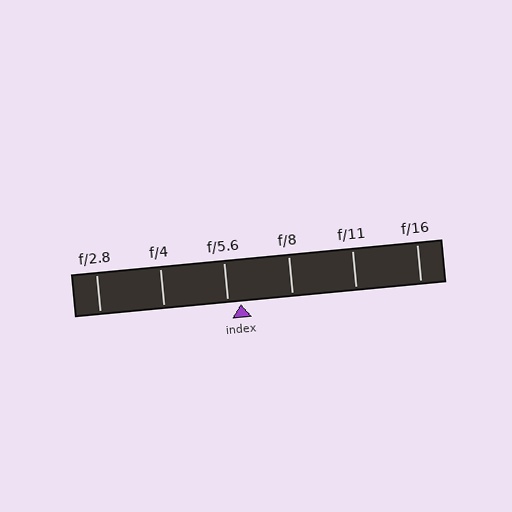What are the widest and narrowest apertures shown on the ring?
The widest aperture shown is f/2.8 and the narrowest is f/16.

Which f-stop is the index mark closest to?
The index mark is closest to f/5.6.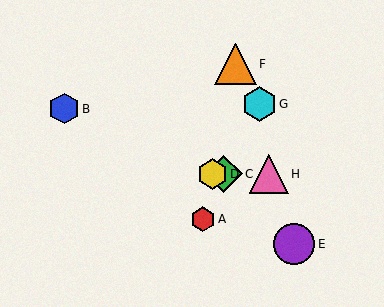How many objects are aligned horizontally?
3 objects (C, D, H) are aligned horizontally.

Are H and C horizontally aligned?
Yes, both are at y≈174.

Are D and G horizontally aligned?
No, D is at y≈174 and G is at y≈104.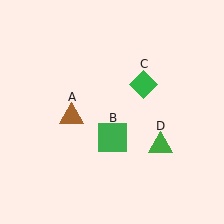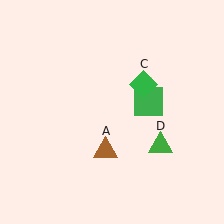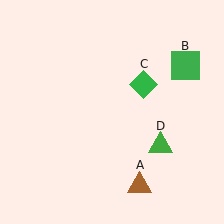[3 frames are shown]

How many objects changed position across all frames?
2 objects changed position: brown triangle (object A), green square (object B).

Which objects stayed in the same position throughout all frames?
Green diamond (object C) and green triangle (object D) remained stationary.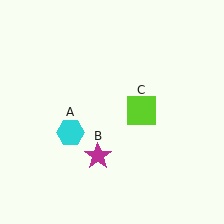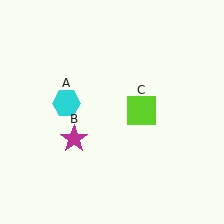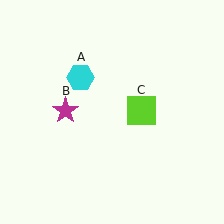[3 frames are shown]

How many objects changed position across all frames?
2 objects changed position: cyan hexagon (object A), magenta star (object B).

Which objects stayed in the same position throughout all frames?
Lime square (object C) remained stationary.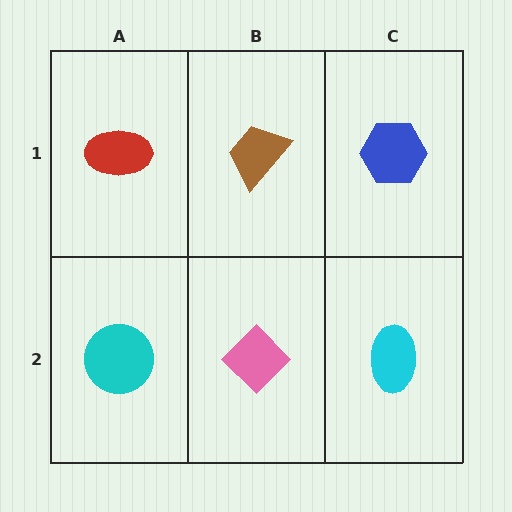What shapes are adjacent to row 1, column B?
A pink diamond (row 2, column B), a red ellipse (row 1, column A), a blue hexagon (row 1, column C).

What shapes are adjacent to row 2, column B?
A brown trapezoid (row 1, column B), a cyan circle (row 2, column A), a cyan ellipse (row 2, column C).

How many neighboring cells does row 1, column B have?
3.